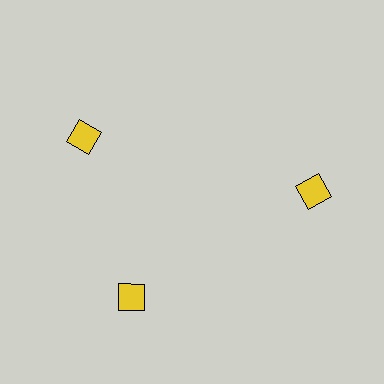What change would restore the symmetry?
The symmetry would be restored by rotating it back into even spacing with its neighbors so that all 3 squares sit at equal angles and equal distance from the center.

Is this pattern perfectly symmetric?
No. The 3 yellow squares are arranged in a ring, but one element near the 11 o'clock position is rotated out of alignment along the ring, breaking the 3-fold rotational symmetry.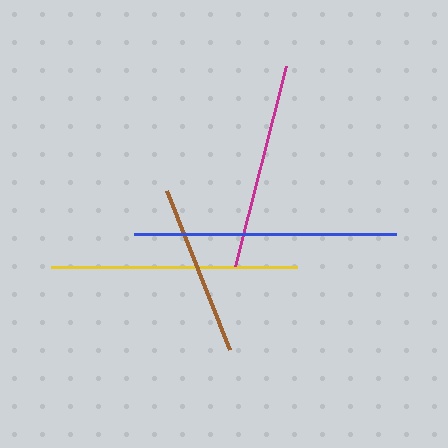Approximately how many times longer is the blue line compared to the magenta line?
The blue line is approximately 1.3 times the length of the magenta line.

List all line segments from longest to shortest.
From longest to shortest: blue, yellow, magenta, brown.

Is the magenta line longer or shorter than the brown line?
The magenta line is longer than the brown line.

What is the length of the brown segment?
The brown segment is approximately 172 pixels long.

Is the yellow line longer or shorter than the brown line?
The yellow line is longer than the brown line.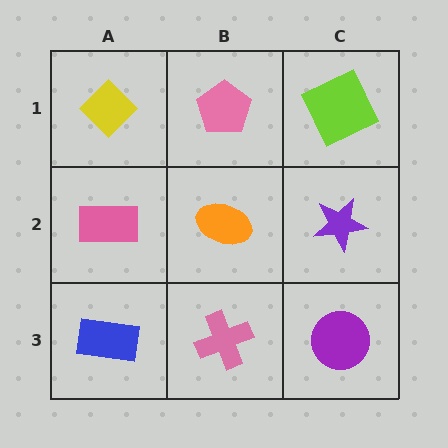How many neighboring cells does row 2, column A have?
3.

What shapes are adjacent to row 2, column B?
A pink pentagon (row 1, column B), a pink cross (row 3, column B), a pink rectangle (row 2, column A), a purple star (row 2, column C).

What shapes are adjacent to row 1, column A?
A pink rectangle (row 2, column A), a pink pentagon (row 1, column B).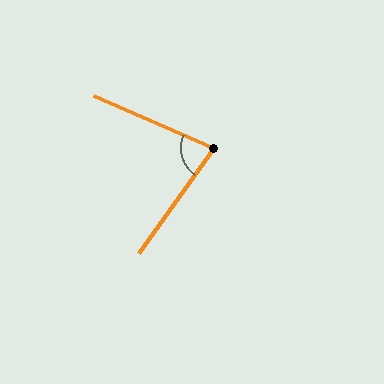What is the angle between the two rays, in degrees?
Approximately 78 degrees.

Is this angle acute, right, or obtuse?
It is acute.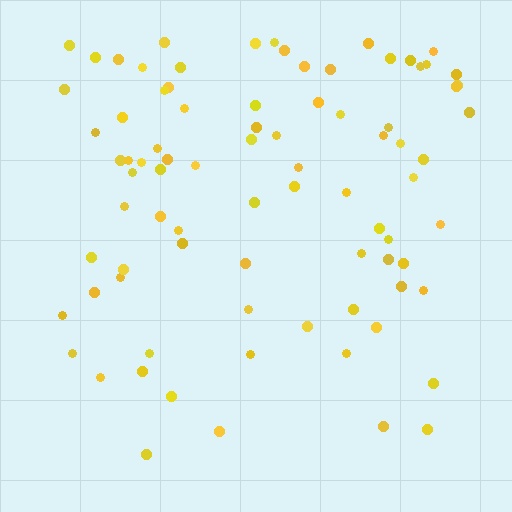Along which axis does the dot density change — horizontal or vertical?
Vertical.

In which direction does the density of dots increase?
From bottom to top, with the top side densest.